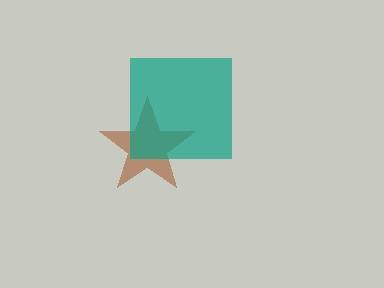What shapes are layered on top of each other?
The layered shapes are: a brown star, a teal square.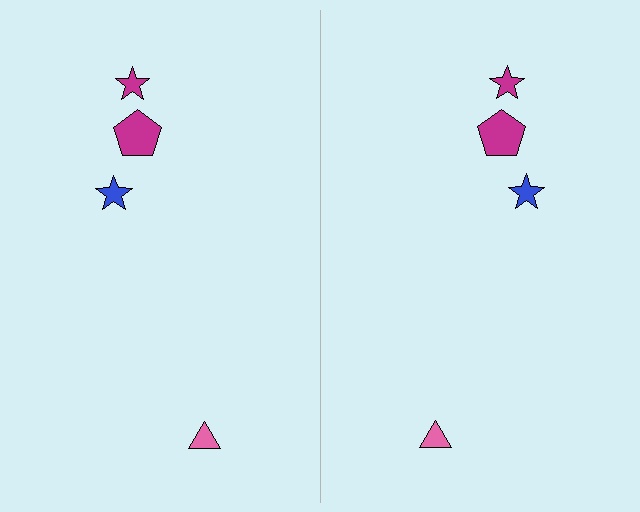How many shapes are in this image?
There are 8 shapes in this image.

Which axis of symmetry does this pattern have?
The pattern has a vertical axis of symmetry running through the center of the image.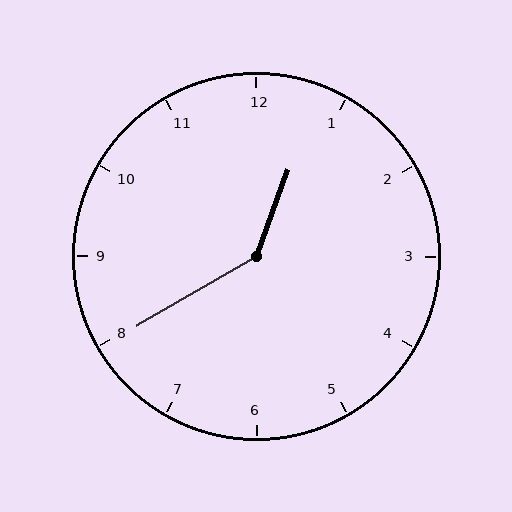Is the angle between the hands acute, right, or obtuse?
It is obtuse.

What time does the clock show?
12:40.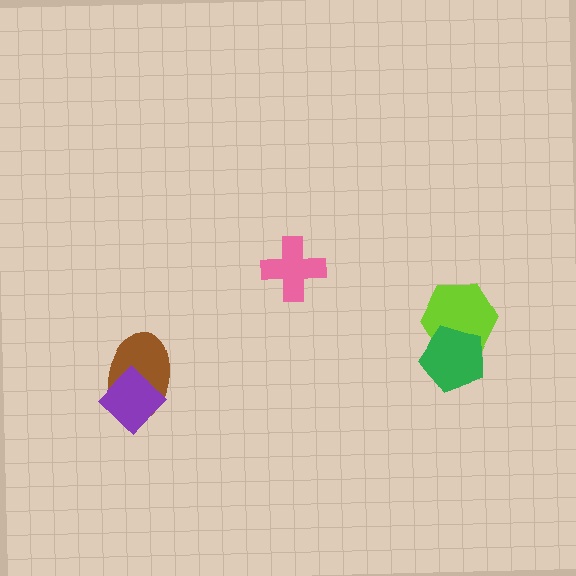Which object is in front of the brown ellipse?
The purple diamond is in front of the brown ellipse.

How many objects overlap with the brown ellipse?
1 object overlaps with the brown ellipse.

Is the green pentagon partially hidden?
No, no other shape covers it.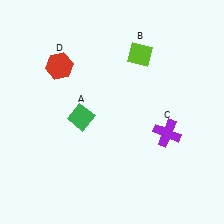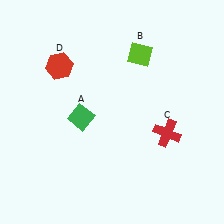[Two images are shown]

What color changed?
The cross (C) changed from purple in Image 1 to red in Image 2.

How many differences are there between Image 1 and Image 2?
There is 1 difference between the two images.